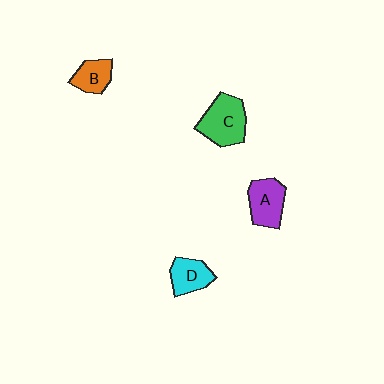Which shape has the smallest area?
Shape B (orange).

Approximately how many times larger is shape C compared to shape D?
Approximately 1.5 times.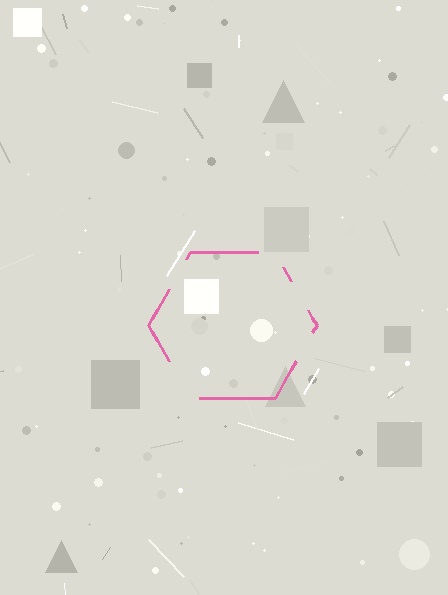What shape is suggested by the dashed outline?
The dashed outline suggests a hexagon.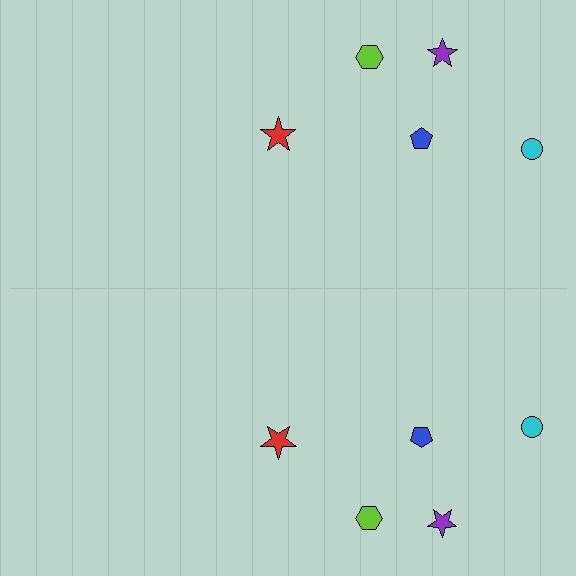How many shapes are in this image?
There are 10 shapes in this image.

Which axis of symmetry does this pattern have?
The pattern has a horizontal axis of symmetry running through the center of the image.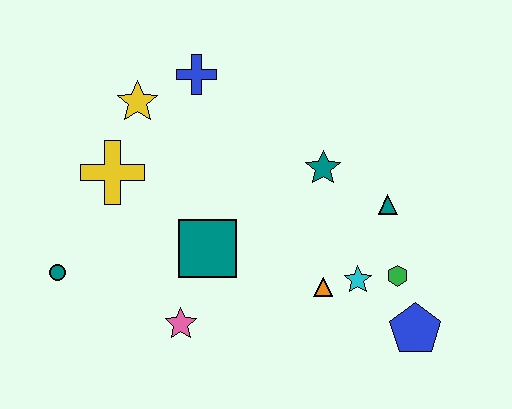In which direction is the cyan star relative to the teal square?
The cyan star is to the right of the teal square.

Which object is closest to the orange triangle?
The cyan star is closest to the orange triangle.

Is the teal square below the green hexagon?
No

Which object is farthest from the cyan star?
The teal circle is farthest from the cyan star.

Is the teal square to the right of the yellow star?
Yes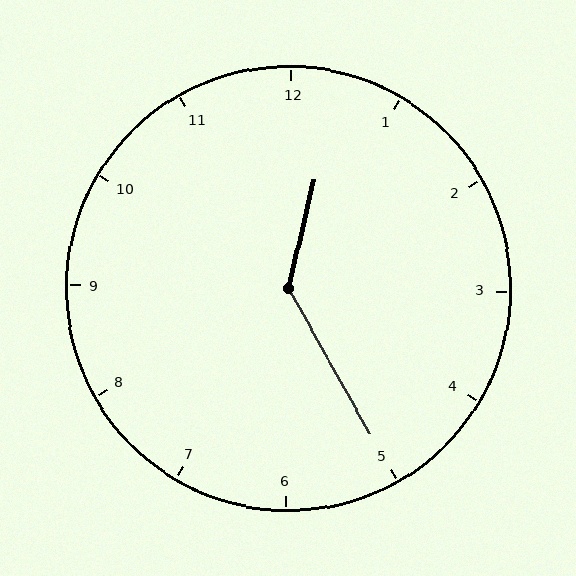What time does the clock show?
12:25.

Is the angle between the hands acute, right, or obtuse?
It is obtuse.